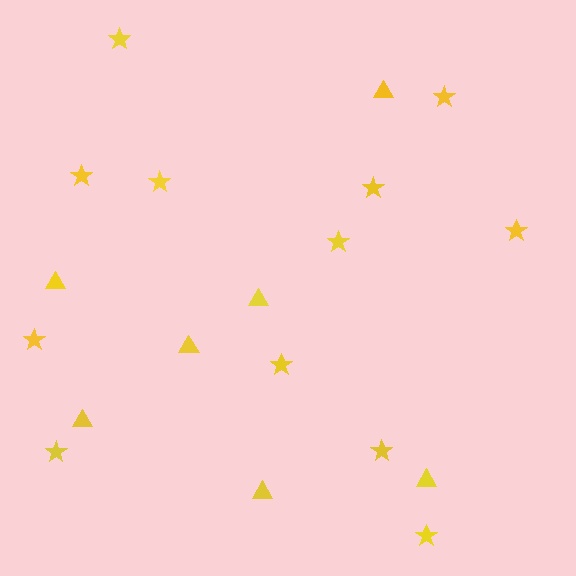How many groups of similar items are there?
There are 2 groups: one group of triangles (7) and one group of stars (12).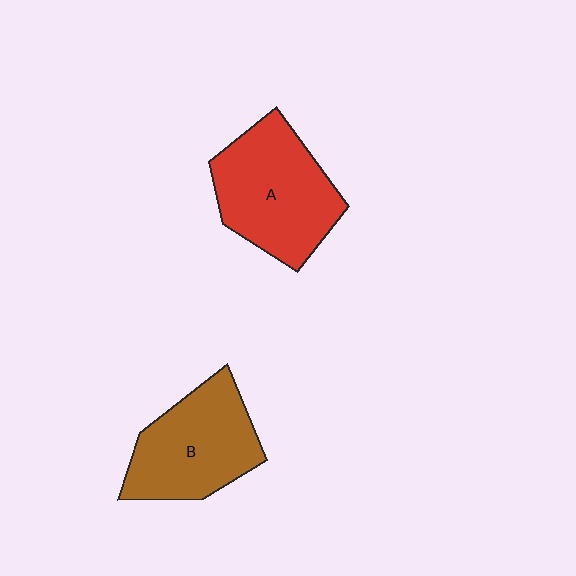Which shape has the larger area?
Shape A (red).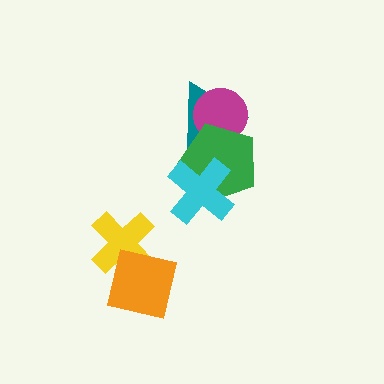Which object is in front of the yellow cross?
The orange square is in front of the yellow cross.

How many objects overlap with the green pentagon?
3 objects overlap with the green pentagon.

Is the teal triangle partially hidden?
Yes, it is partially covered by another shape.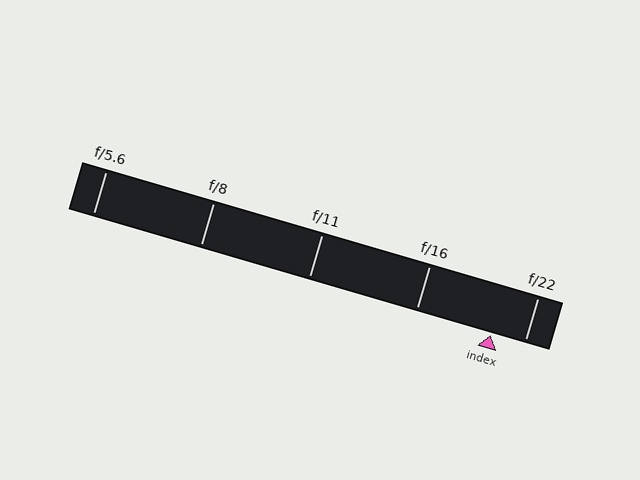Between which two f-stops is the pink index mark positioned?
The index mark is between f/16 and f/22.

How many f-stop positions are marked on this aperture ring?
There are 5 f-stop positions marked.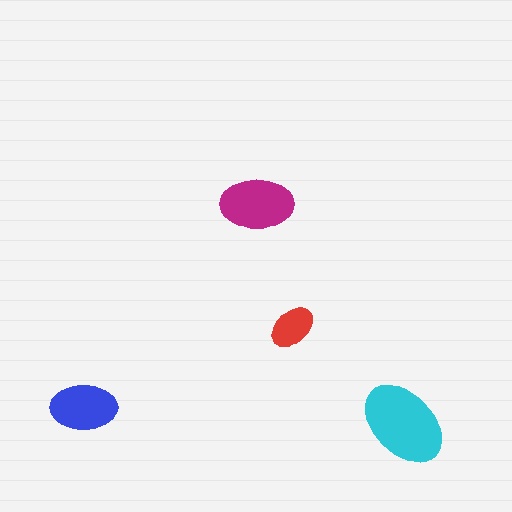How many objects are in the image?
There are 4 objects in the image.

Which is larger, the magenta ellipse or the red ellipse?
The magenta one.